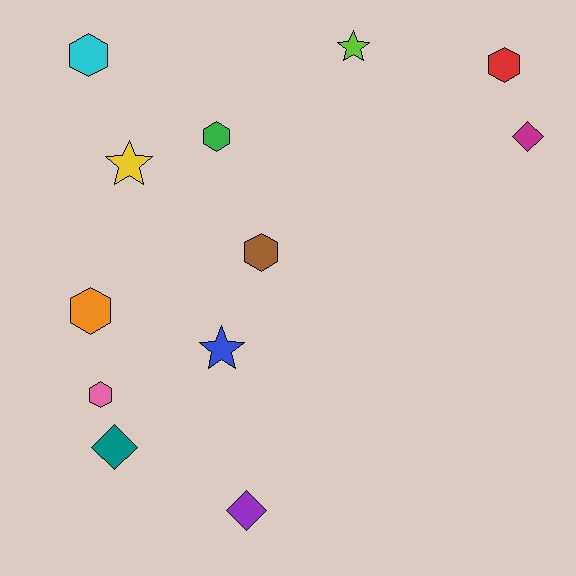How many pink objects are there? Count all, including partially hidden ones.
There is 1 pink object.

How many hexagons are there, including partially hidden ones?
There are 6 hexagons.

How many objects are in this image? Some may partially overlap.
There are 12 objects.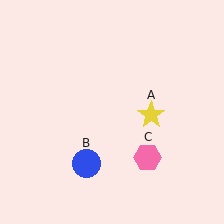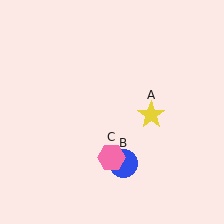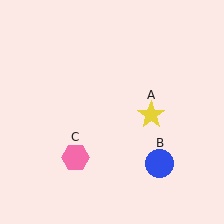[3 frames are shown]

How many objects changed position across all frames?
2 objects changed position: blue circle (object B), pink hexagon (object C).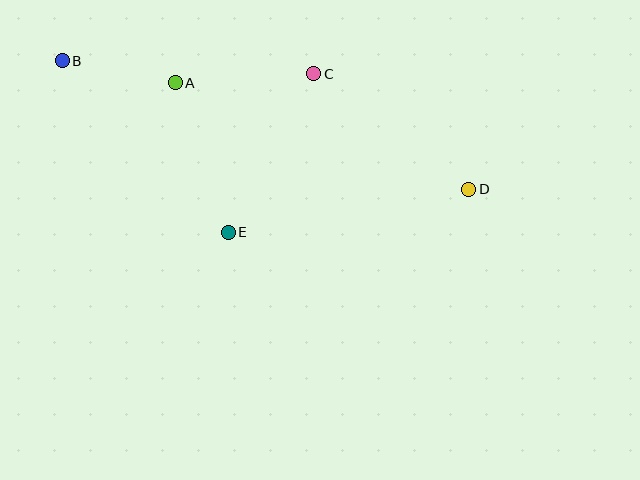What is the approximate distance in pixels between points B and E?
The distance between B and E is approximately 239 pixels.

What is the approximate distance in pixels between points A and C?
The distance between A and C is approximately 139 pixels.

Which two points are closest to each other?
Points A and B are closest to each other.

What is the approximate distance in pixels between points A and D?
The distance between A and D is approximately 312 pixels.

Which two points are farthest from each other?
Points B and D are farthest from each other.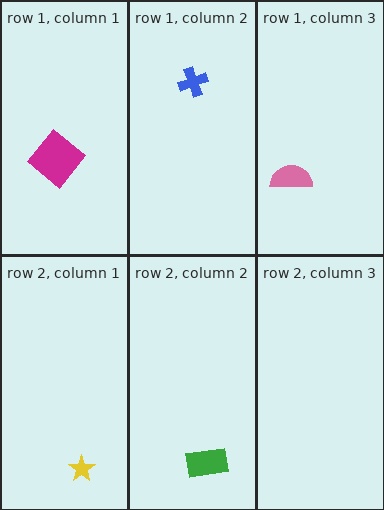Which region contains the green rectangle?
The row 2, column 2 region.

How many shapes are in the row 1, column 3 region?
1.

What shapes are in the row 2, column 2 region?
The green rectangle.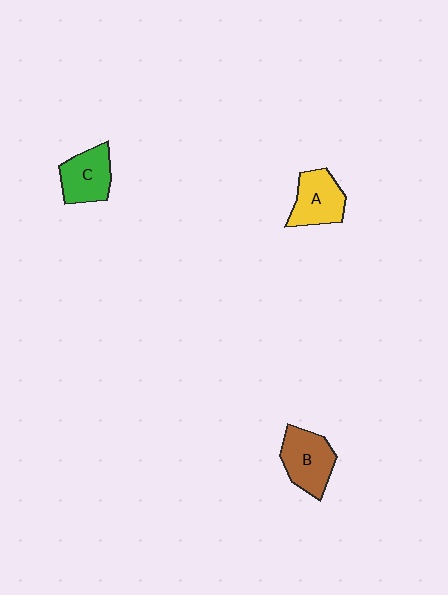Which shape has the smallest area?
Shape C (green).